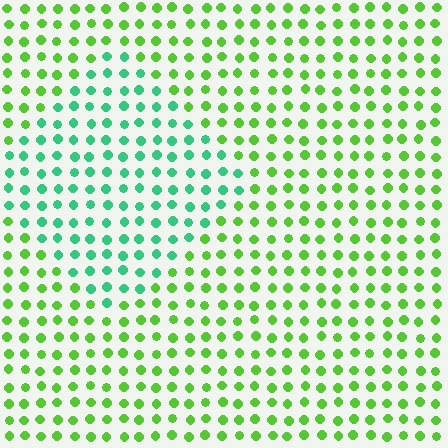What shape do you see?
I see a diamond.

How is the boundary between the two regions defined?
The boundary is defined purely by a slight shift in hue (about 45 degrees). Spacing, size, and orientation are identical on both sides.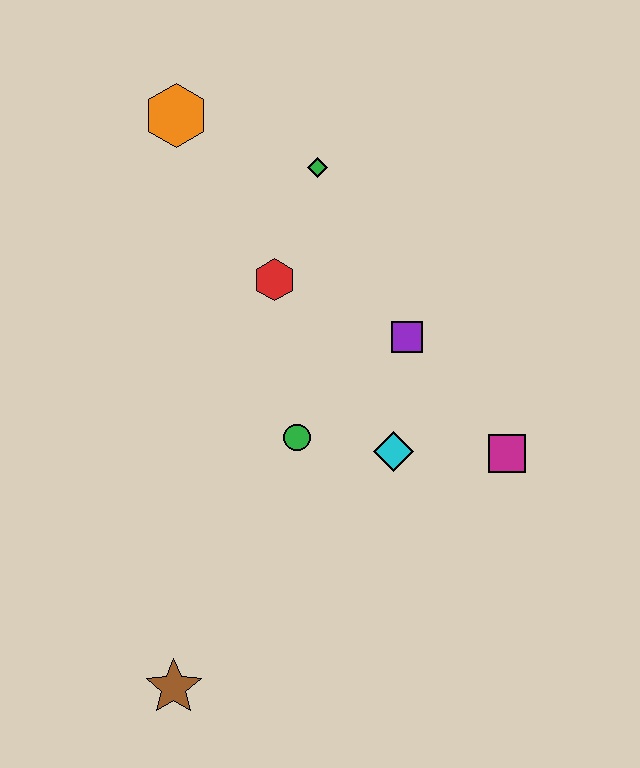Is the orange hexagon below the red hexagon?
No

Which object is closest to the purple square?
The cyan diamond is closest to the purple square.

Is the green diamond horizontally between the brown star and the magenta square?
Yes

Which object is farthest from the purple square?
The brown star is farthest from the purple square.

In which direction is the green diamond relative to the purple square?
The green diamond is above the purple square.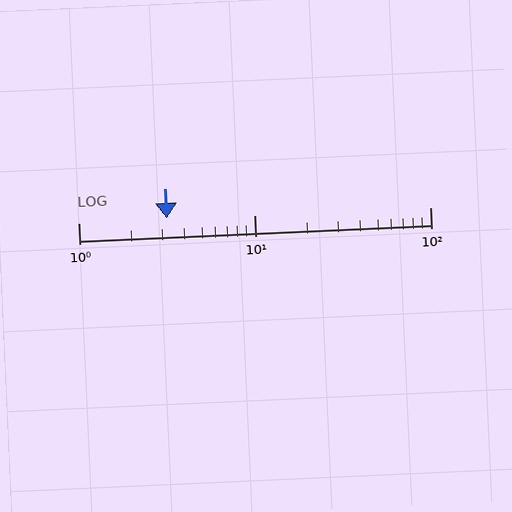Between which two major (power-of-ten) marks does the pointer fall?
The pointer is between 1 and 10.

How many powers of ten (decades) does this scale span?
The scale spans 2 decades, from 1 to 100.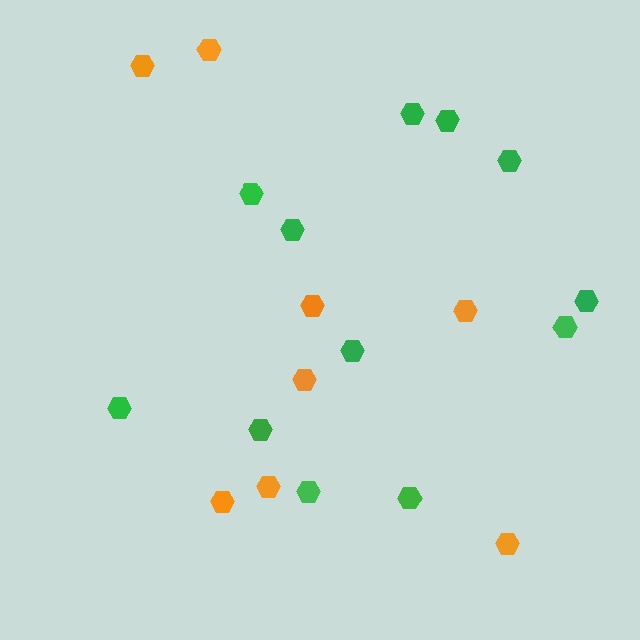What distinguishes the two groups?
There are 2 groups: one group of orange hexagons (8) and one group of green hexagons (12).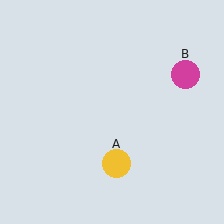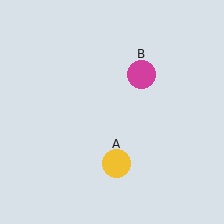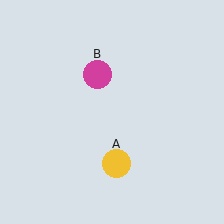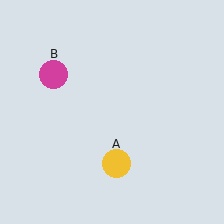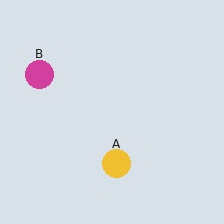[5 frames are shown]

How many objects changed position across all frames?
1 object changed position: magenta circle (object B).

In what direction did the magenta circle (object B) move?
The magenta circle (object B) moved left.